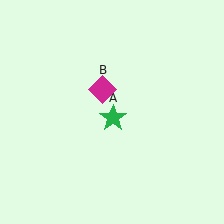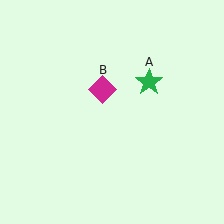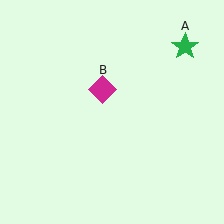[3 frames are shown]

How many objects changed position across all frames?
1 object changed position: green star (object A).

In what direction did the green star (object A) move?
The green star (object A) moved up and to the right.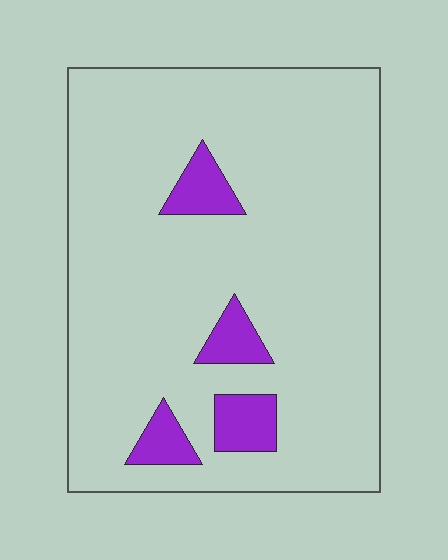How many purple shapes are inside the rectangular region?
4.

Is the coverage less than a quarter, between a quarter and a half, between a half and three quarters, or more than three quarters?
Less than a quarter.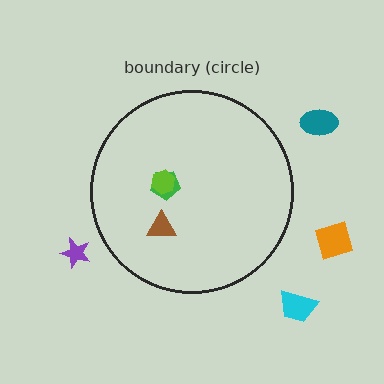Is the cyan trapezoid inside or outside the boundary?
Outside.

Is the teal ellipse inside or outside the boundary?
Outside.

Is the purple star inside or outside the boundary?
Outside.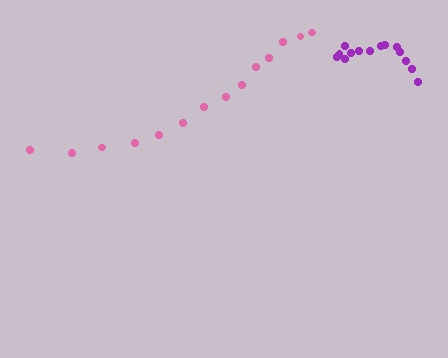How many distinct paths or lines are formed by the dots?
There are 2 distinct paths.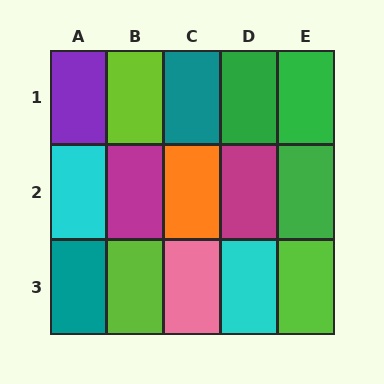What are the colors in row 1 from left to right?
Purple, lime, teal, green, green.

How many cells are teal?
2 cells are teal.